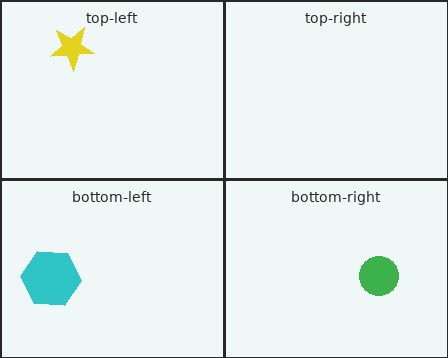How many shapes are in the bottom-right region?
1.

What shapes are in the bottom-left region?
The cyan hexagon.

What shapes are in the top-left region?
The yellow star.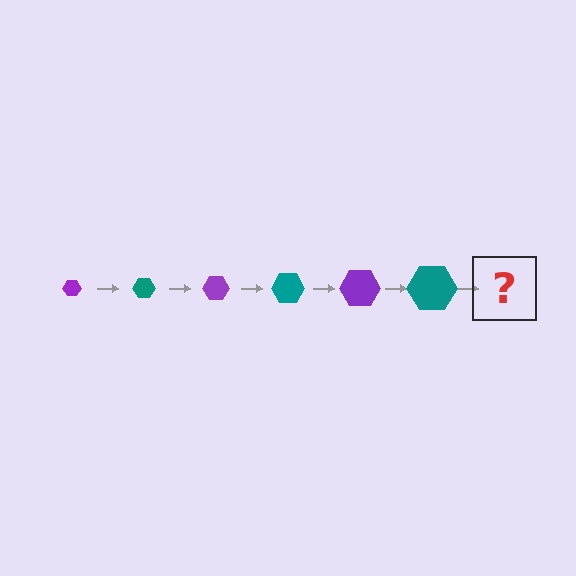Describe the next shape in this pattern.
It should be a purple hexagon, larger than the previous one.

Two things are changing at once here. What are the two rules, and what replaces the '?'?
The two rules are that the hexagon grows larger each step and the color cycles through purple and teal. The '?' should be a purple hexagon, larger than the previous one.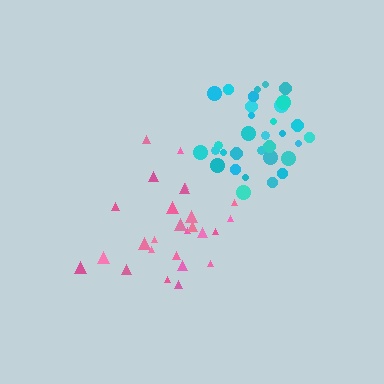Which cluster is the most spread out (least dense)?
Pink.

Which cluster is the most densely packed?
Cyan.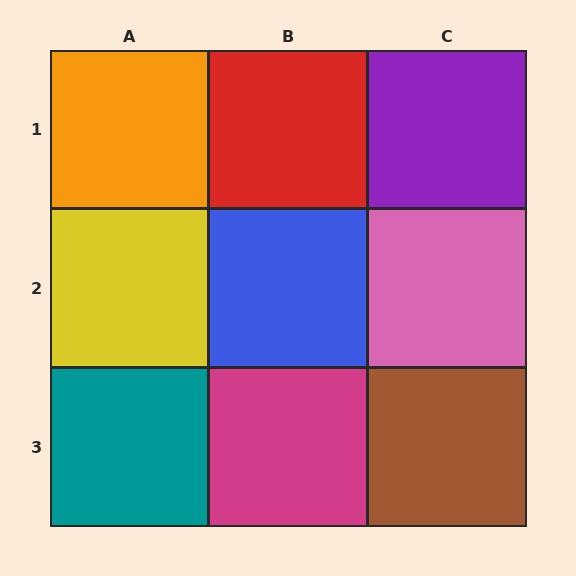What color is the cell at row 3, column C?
Brown.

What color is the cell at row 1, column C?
Purple.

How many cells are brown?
1 cell is brown.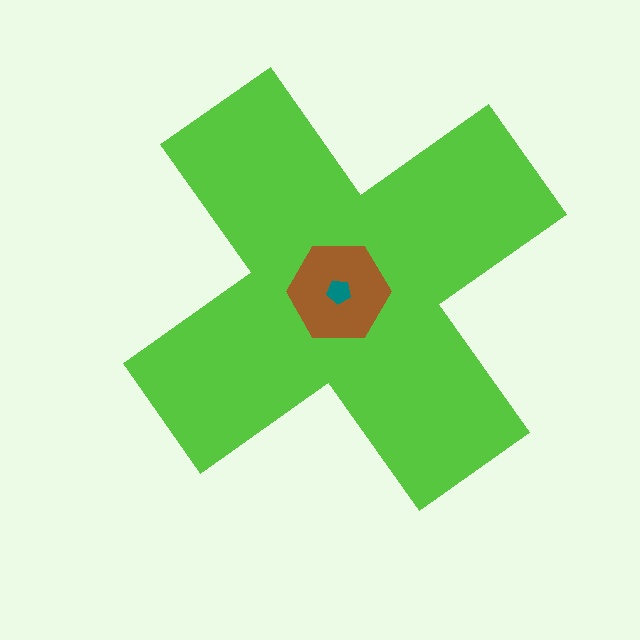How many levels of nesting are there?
3.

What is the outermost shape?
The lime cross.